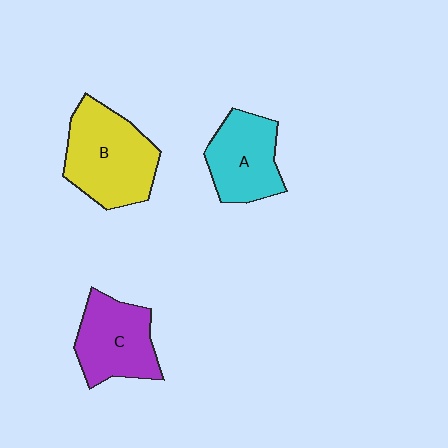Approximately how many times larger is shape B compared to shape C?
Approximately 1.3 times.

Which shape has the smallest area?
Shape A (cyan).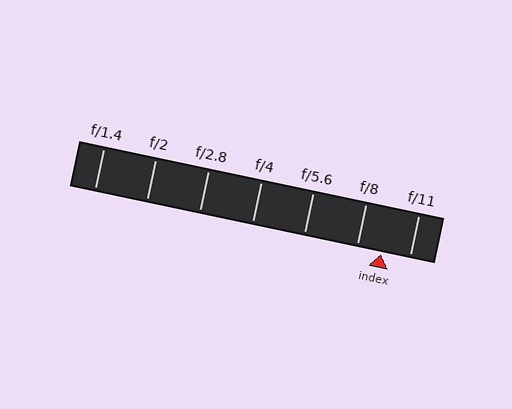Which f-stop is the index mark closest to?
The index mark is closest to f/8.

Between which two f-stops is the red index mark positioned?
The index mark is between f/8 and f/11.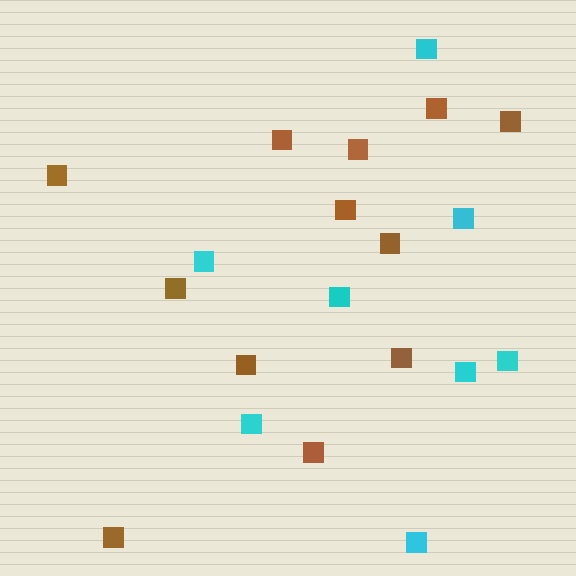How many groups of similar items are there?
There are 2 groups: one group of brown squares (12) and one group of cyan squares (8).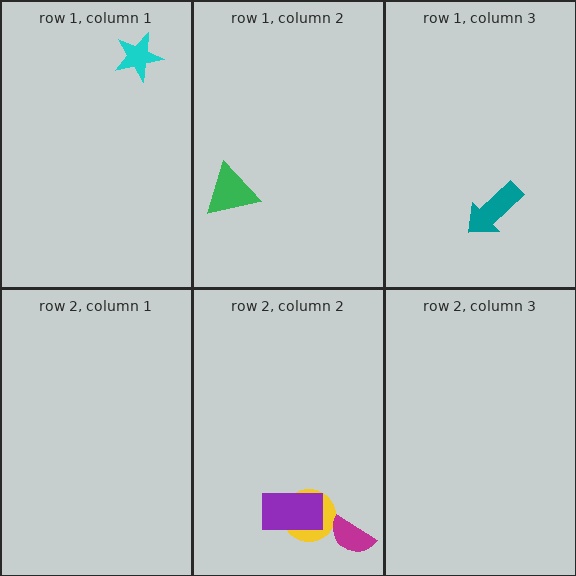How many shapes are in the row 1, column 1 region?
1.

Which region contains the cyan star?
The row 1, column 1 region.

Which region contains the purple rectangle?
The row 2, column 2 region.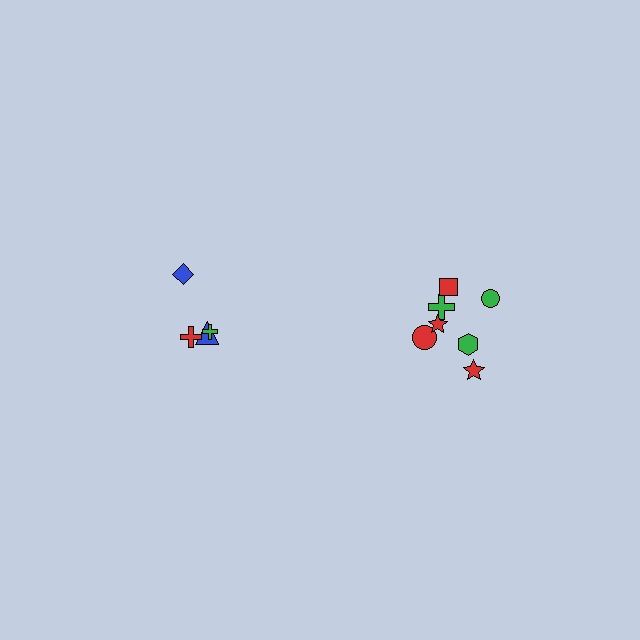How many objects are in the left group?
There are 4 objects.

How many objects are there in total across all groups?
There are 11 objects.